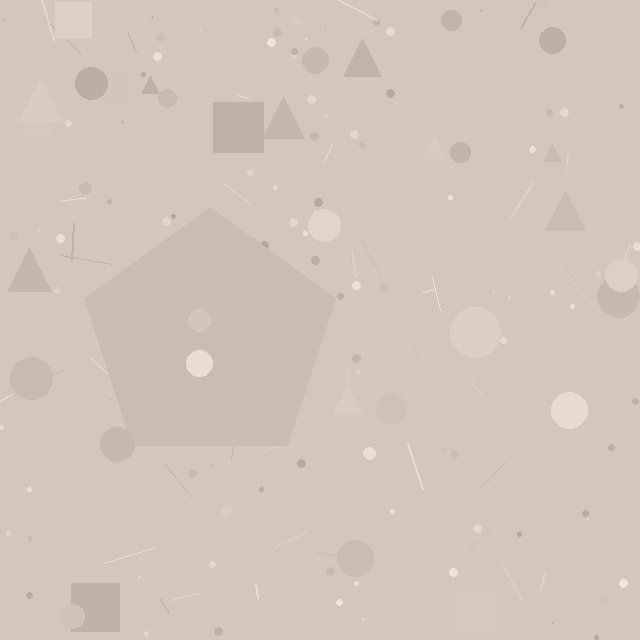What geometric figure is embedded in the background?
A pentagon is embedded in the background.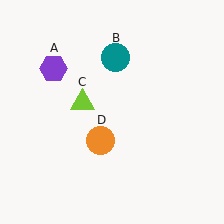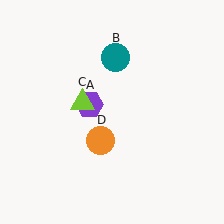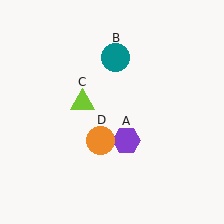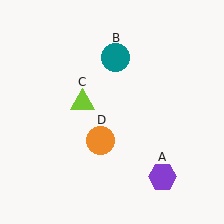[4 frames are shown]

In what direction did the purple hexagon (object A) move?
The purple hexagon (object A) moved down and to the right.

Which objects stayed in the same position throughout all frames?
Teal circle (object B) and lime triangle (object C) and orange circle (object D) remained stationary.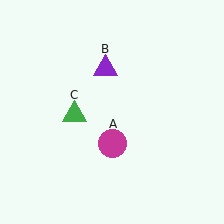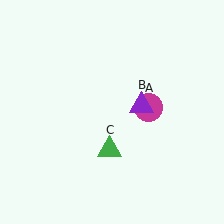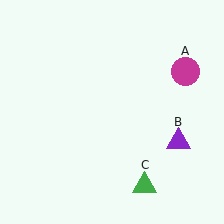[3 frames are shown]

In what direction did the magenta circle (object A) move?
The magenta circle (object A) moved up and to the right.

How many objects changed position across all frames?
3 objects changed position: magenta circle (object A), purple triangle (object B), green triangle (object C).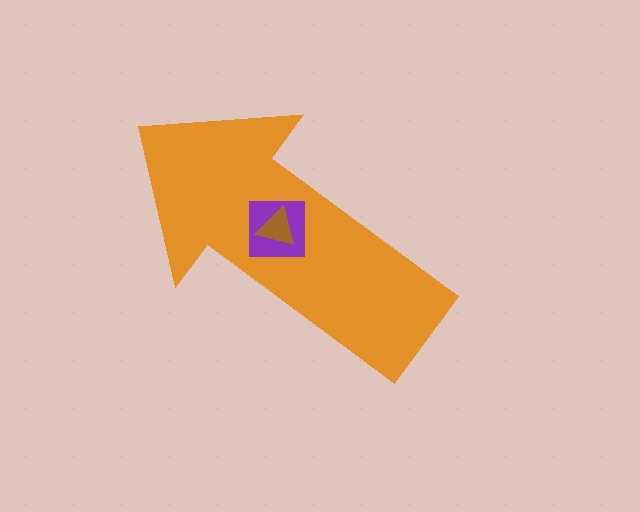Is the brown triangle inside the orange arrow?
Yes.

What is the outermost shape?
The orange arrow.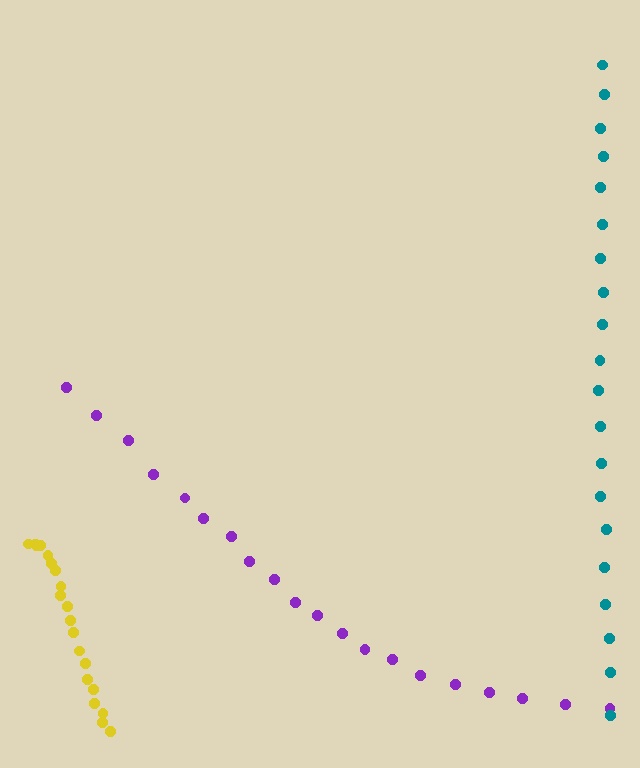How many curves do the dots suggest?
There are 3 distinct paths.